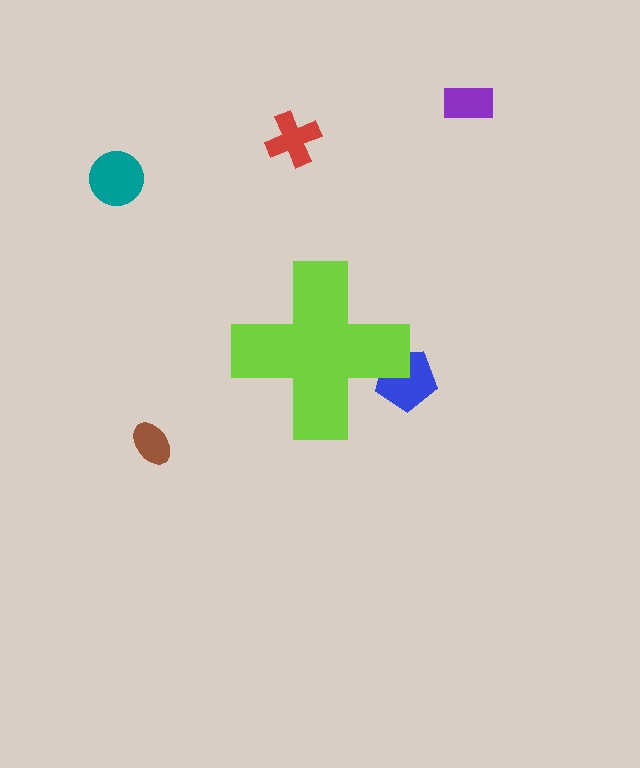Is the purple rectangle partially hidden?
No, the purple rectangle is fully visible.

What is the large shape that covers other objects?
A lime cross.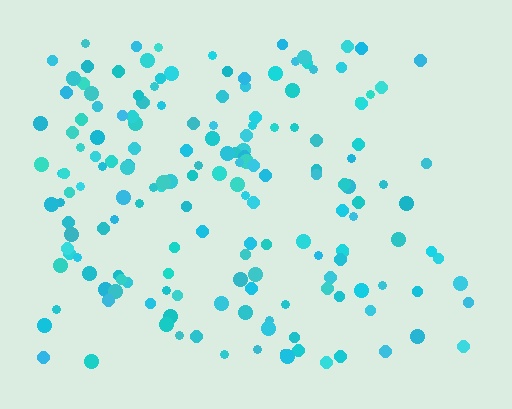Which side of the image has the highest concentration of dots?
The left.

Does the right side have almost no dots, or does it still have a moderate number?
Still a moderate number, just noticeably fewer than the left.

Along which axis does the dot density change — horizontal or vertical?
Horizontal.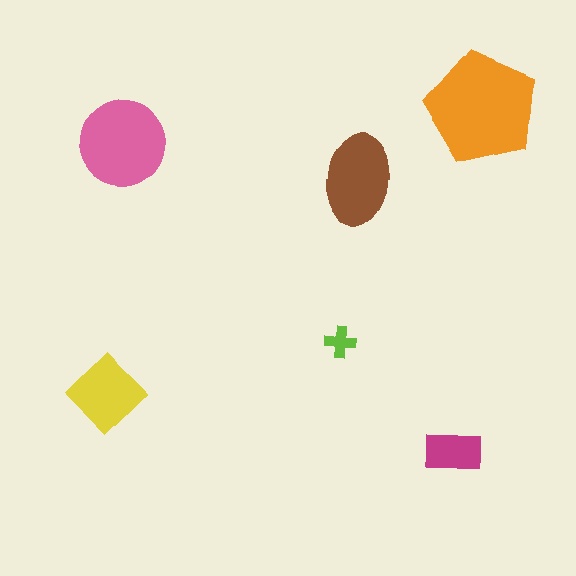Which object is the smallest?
The lime cross.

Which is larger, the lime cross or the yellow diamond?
The yellow diamond.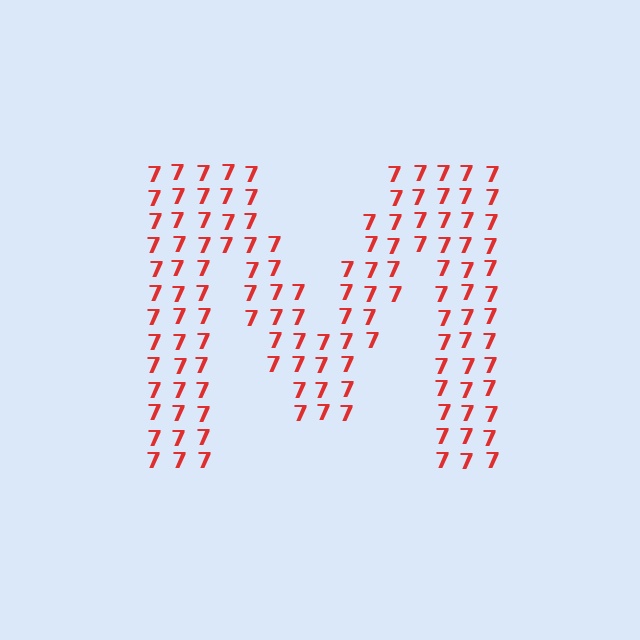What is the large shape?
The large shape is the letter M.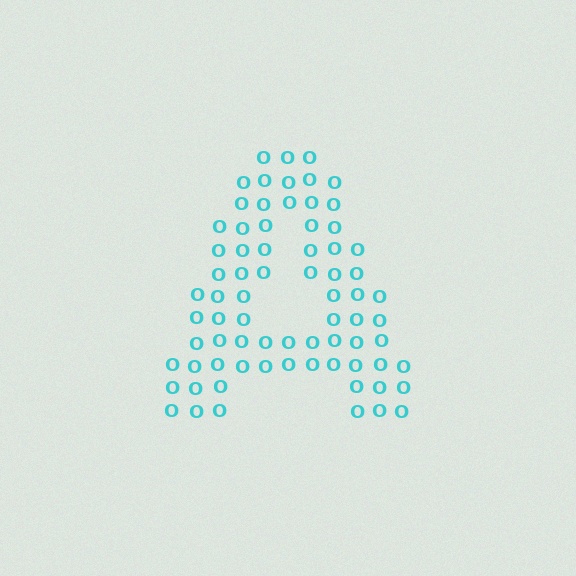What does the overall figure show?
The overall figure shows the letter A.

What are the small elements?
The small elements are letter O's.